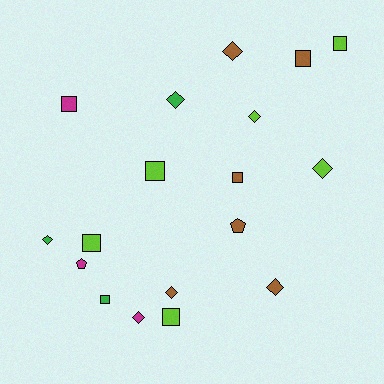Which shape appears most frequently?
Diamond, with 8 objects.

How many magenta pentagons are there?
There is 1 magenta pentagon.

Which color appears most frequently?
Lime, with 6 objects.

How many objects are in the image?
There are 18 objects.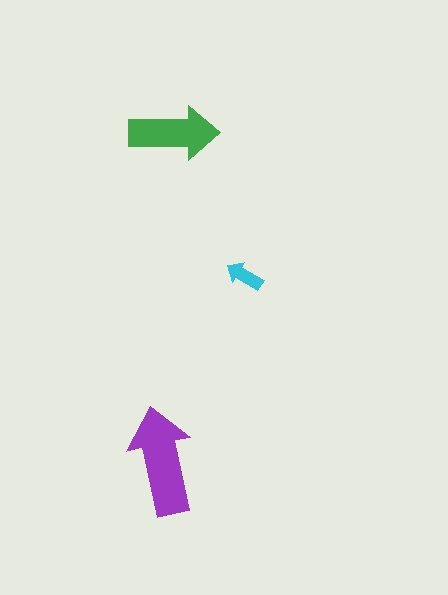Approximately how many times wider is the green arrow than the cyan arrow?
About 2.5 times wider.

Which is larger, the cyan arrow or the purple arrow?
The purple one.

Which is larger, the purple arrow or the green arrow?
The purple one.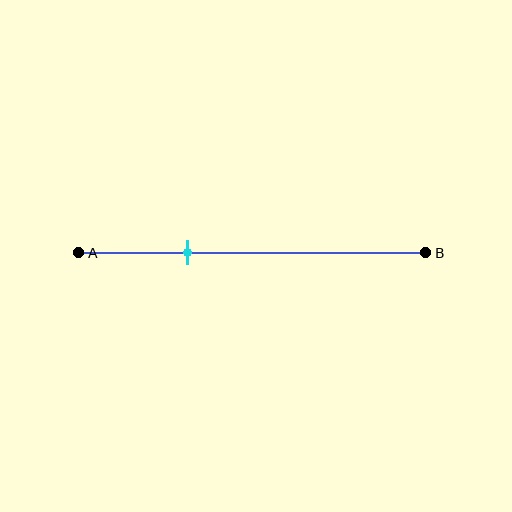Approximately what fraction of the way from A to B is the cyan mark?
The cyan mark is approximately 30% of the way from A to B.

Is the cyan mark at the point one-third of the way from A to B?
Yes, the mark is approximately at the one-third point.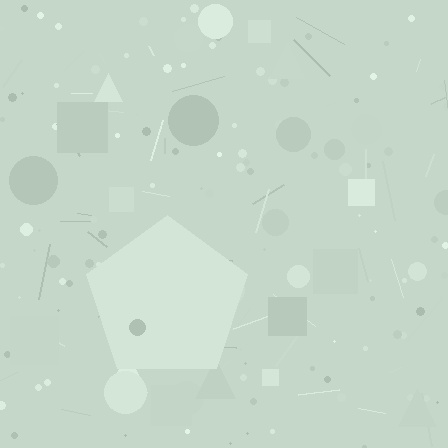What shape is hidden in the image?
A pentagon is hidden in the image.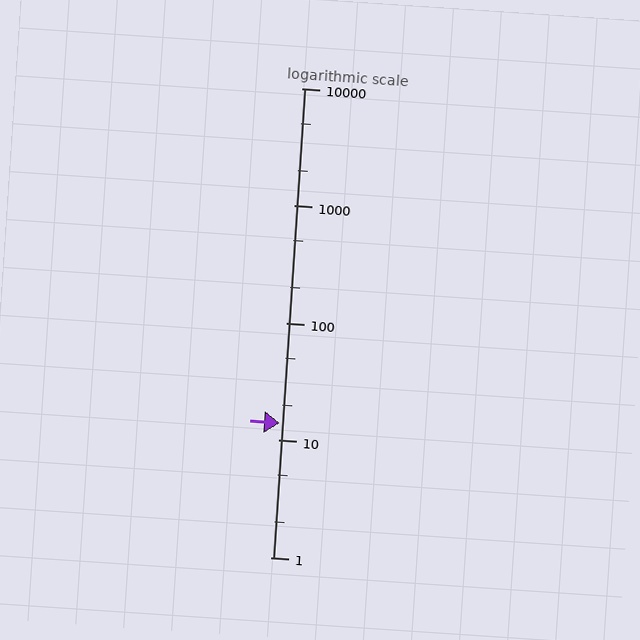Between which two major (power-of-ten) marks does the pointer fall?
The pointer is between 10 and 100.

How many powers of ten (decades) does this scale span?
The scale spans 4 decades, from 1 to 10000.